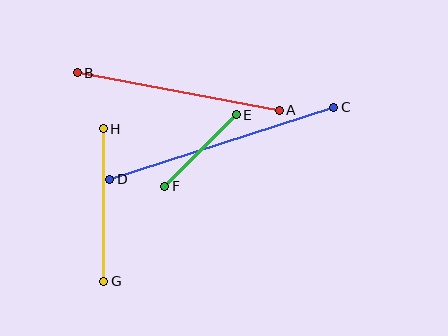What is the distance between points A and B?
The distance is approximately 205 pixels.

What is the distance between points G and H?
The distance is approximately 152 pixels.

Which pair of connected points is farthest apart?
Points C and D are farthest apart.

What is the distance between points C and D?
The distance is approximately 235 pixels.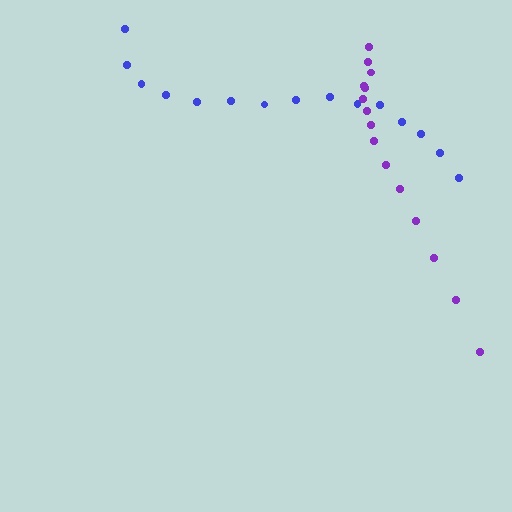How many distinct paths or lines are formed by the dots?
There are 2 distinct paths.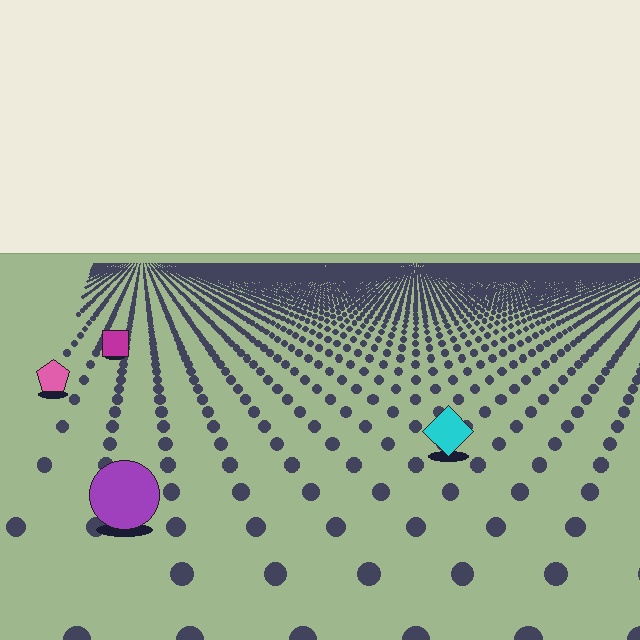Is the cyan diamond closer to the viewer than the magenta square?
Yes. The cyan diamond is closer — you can tell from the texture gradient: the ground texture is coarser near it.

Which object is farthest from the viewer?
The magenta square is farthest from the viewer. It appears smaller and the ground texture around it is denser.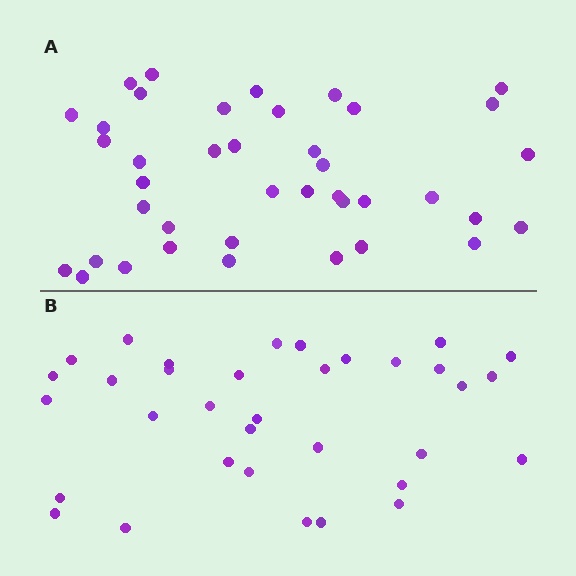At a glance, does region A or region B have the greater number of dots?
Region A (the top region) has more dots.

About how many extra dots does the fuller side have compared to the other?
Region A has about 6 more dots than region B.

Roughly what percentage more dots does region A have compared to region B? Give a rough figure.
About 20% more.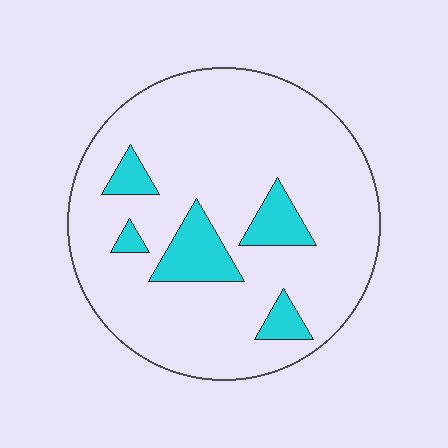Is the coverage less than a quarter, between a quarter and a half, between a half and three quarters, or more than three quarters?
Less than a quarter.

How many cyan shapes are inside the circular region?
5.